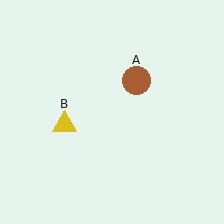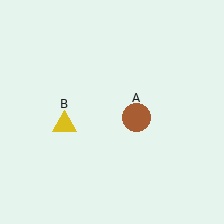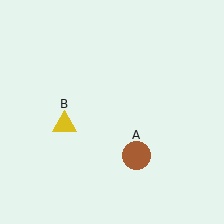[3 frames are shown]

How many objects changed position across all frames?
1 object changed position: brown circle (object A).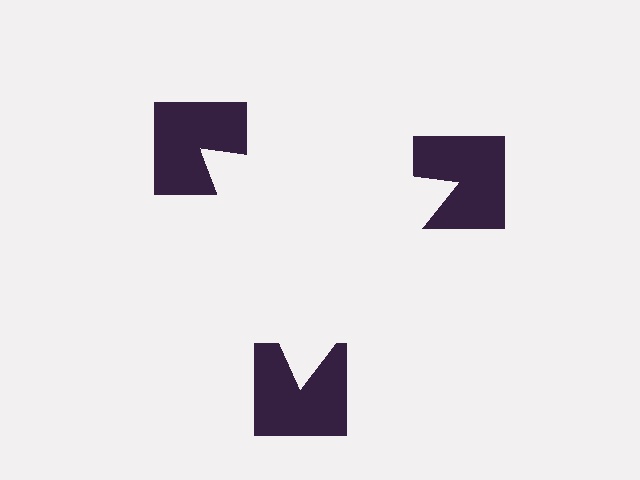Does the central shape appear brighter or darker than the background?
It typically appears slightly brighter than the background, even though no actual brightness change is drawn.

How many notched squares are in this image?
There are 3 — one at each vertex of the illusory triangle.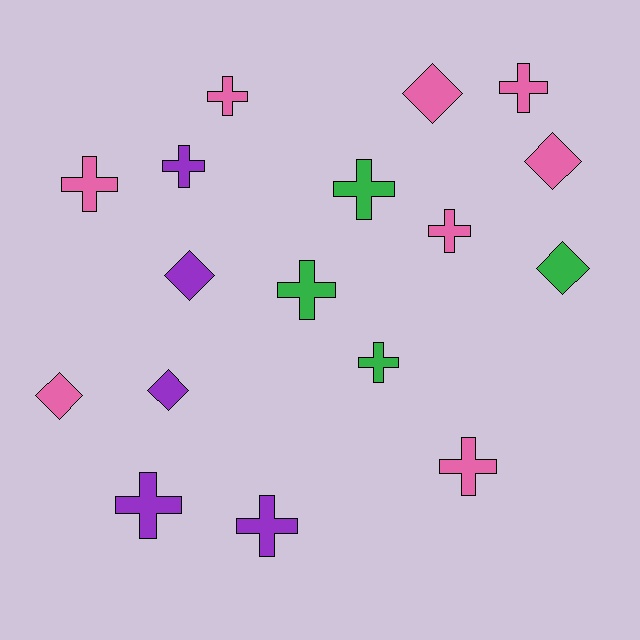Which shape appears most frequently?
Cross, with 11 objects.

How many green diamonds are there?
There is 1 green diamond.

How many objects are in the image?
There are 17 objects.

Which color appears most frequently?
Pink, with 8 objects.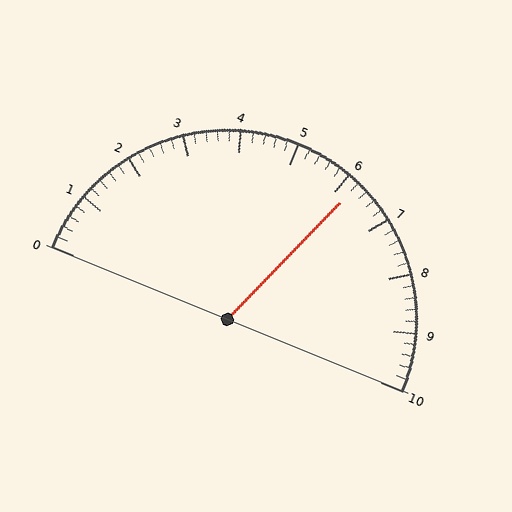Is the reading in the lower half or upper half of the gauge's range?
The reading is in the upper half of the range (0 to 10).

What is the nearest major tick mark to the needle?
The nearest major tick mark is 6.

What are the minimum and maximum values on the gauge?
The gauge ranges from 0 to 10.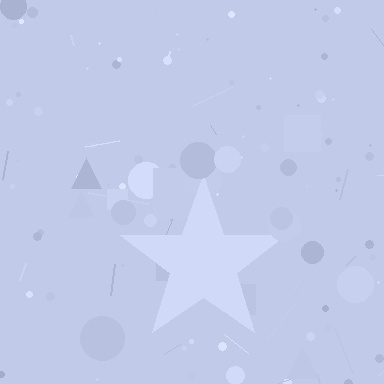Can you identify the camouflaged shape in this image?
The camouflaged shape is a star.